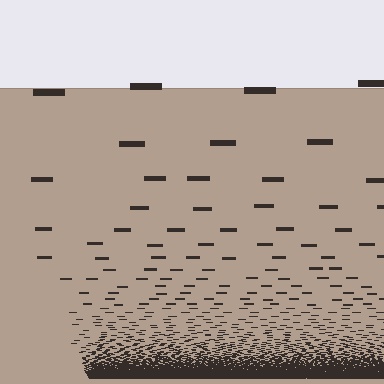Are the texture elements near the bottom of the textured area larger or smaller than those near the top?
Smaller. The gradient is inverted — elements near the bottom are smaller and denser.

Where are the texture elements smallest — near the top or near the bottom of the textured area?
Near the bottom.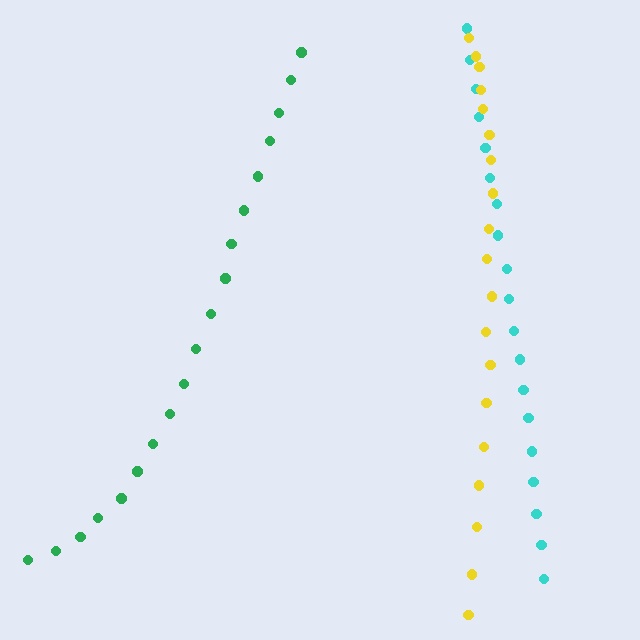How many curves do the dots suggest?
There are 3 distinct paths.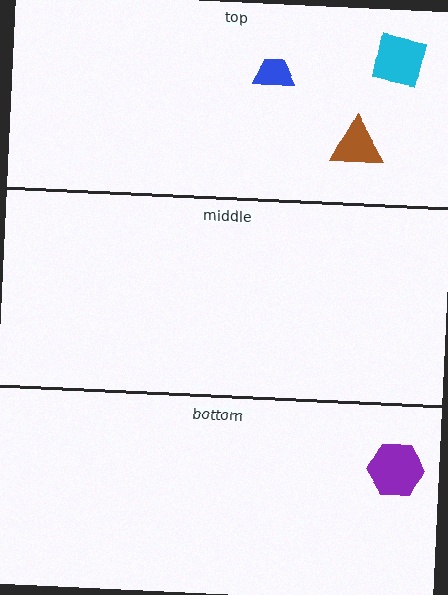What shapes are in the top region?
The cyan square, the blue trapezoid, the brown triangle.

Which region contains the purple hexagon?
The bottom region.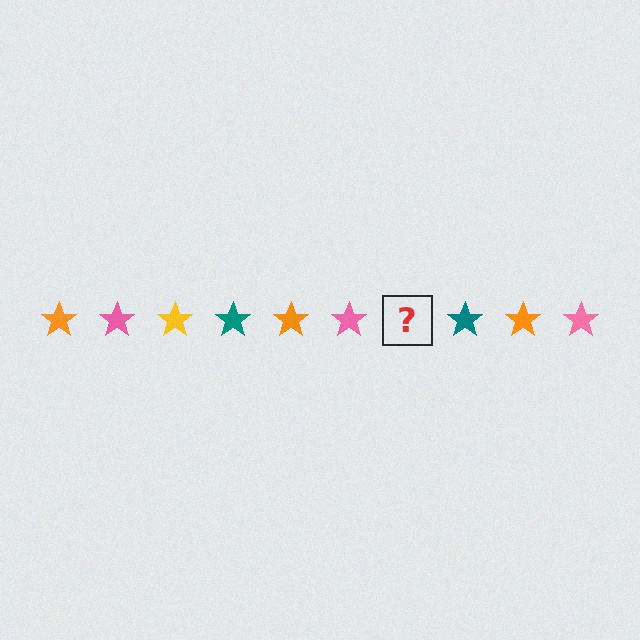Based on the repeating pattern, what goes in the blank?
The blank should be a yellow star.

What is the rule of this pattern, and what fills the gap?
The rule is that the pattern cycles through orange, pink, yellow, teal stars. The gap should be filled with a yellow star.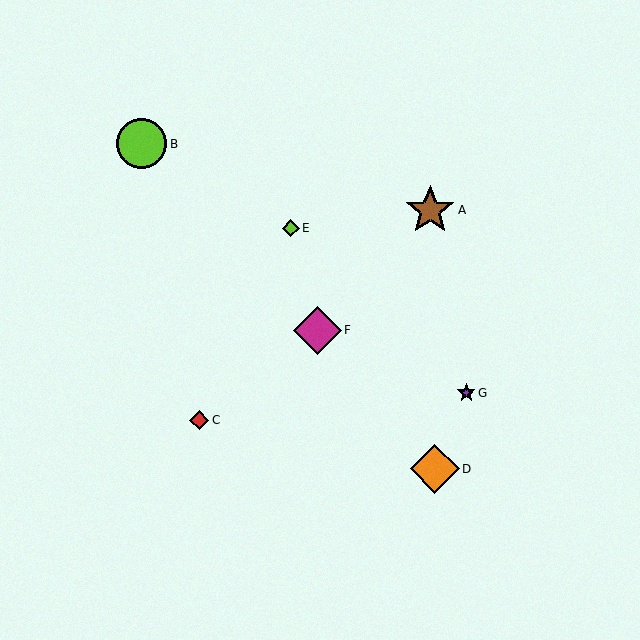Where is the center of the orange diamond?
The center of the orange diamond is at (435, 469).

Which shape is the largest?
The lime circle (labeled B) is the largest.